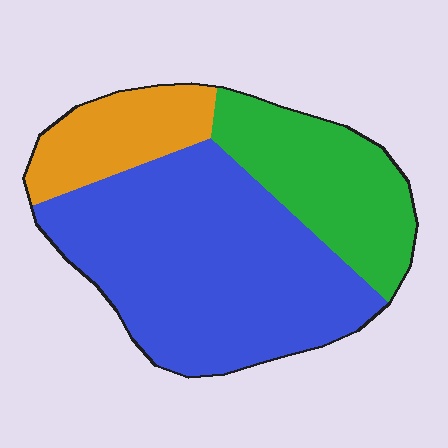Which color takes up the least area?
Orange, at roughly 15%.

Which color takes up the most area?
Blue, at roughly 60%.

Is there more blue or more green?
Blue.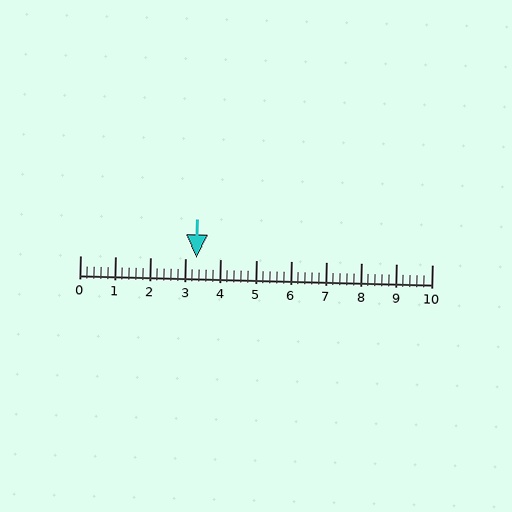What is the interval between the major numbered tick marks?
The major tick marks are spaced 1 units apart.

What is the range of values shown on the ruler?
The ruler shows values from 0 to 10.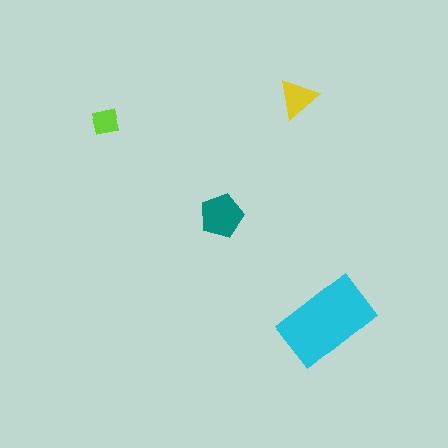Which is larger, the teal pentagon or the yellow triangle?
The teal pentagon.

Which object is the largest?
The cyan rectangle.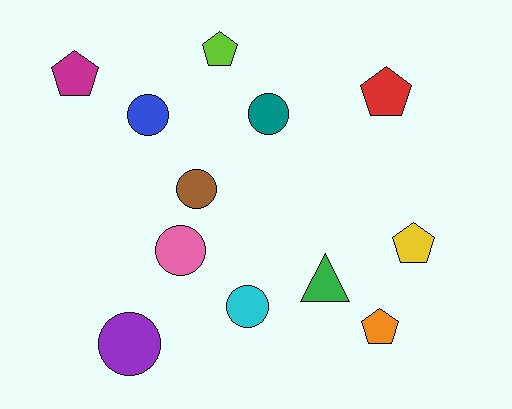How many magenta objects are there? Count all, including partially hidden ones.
There is 1 magenta object.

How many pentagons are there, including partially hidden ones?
There are 5 pentagons.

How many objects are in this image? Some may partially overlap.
There are 12 objects.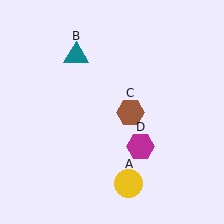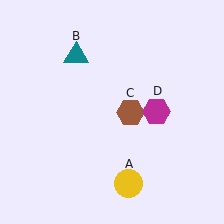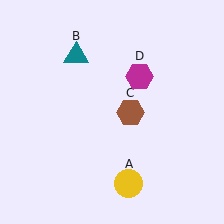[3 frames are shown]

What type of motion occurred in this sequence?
The magenta hexagon (object D) rotated counterclockwise around the center of the scene.